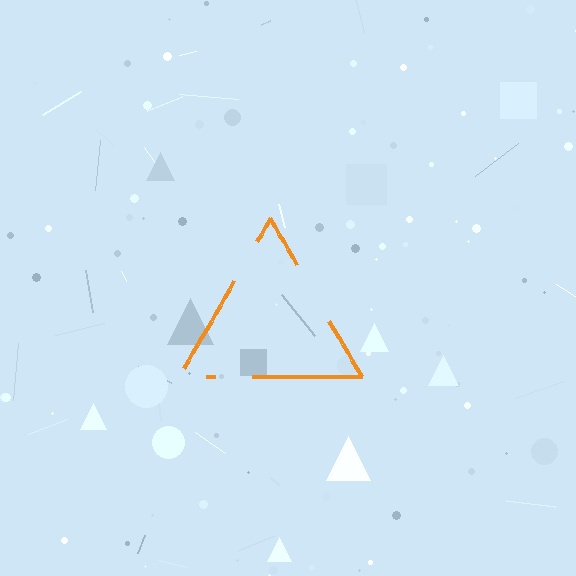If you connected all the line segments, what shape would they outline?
They would outline a triangle.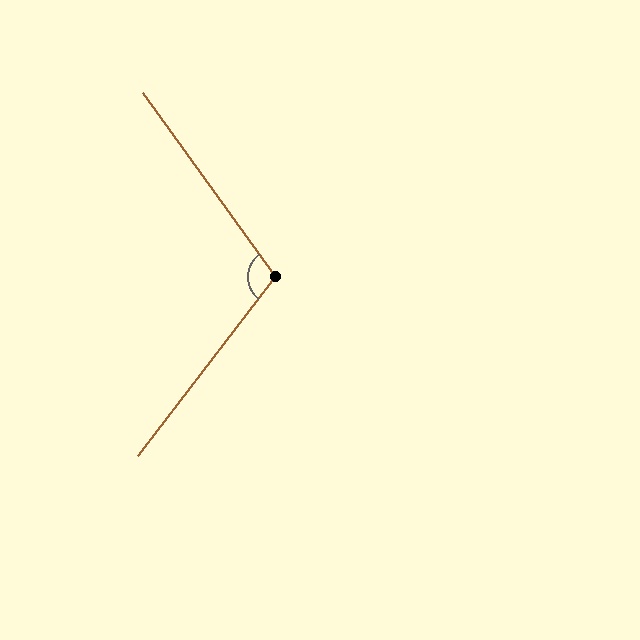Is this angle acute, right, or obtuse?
It is obtuse.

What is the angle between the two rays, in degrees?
Approximately 107 degrees.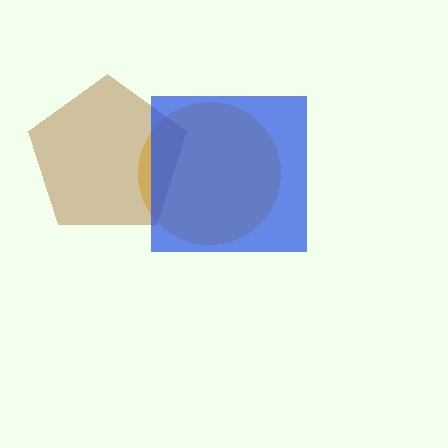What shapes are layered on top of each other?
The layered shapes are: a yellow circle, a brown pentagon, a blue square.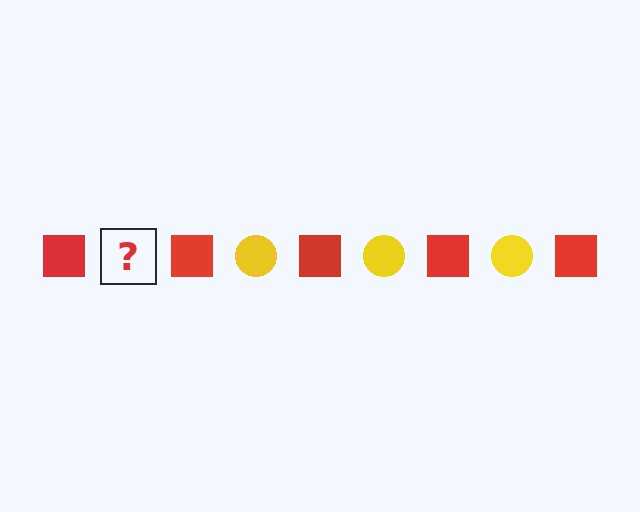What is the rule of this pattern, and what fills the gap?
The rule is that the pattern alternates between red square and yellow circle. The gap should be filled with a yellow circle.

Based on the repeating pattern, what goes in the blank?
The blank should be a yellow circle.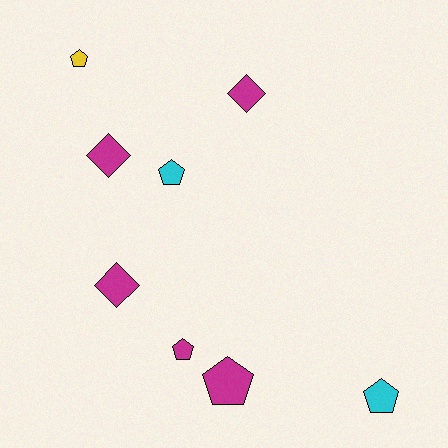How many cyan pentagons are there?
There are 2 cyan pentagons.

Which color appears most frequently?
Magenta, with 5 objects.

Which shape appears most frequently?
Pentagon, with 5 objects.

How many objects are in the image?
There are 8 objects.